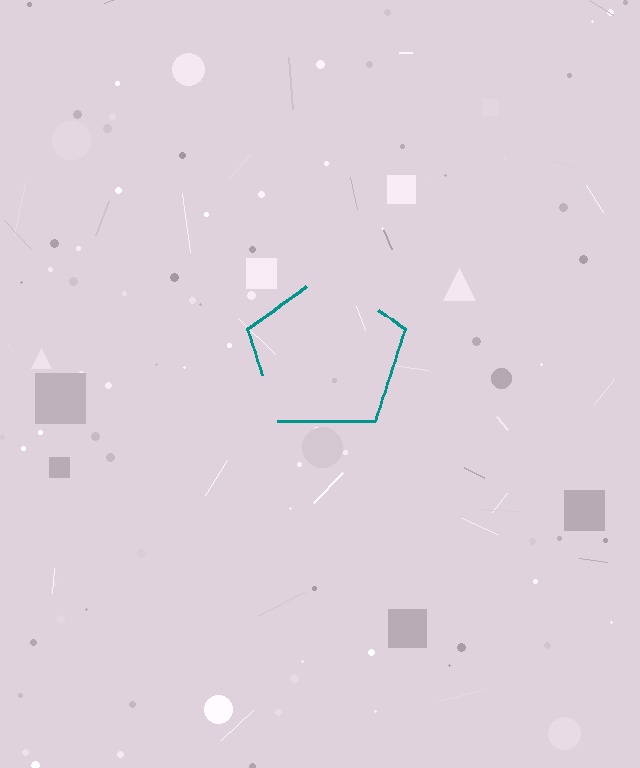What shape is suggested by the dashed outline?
The dashed outline suggests a pentagon.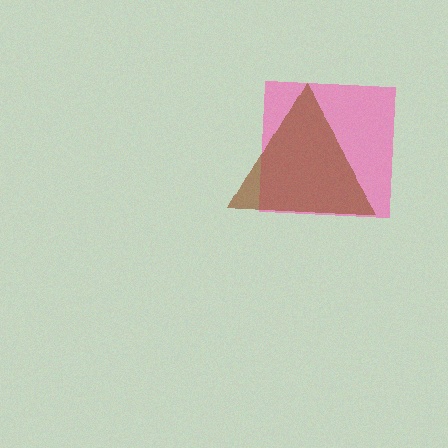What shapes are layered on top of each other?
The layered shapes are: a pink square, a brown triangle.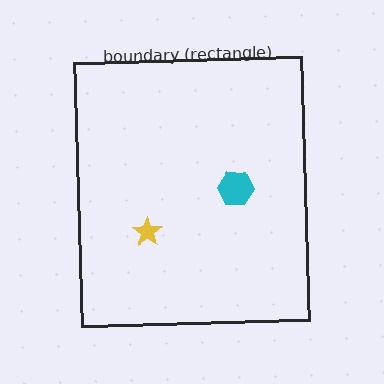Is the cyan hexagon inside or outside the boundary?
Inside.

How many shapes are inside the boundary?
2 inside, 0 outside.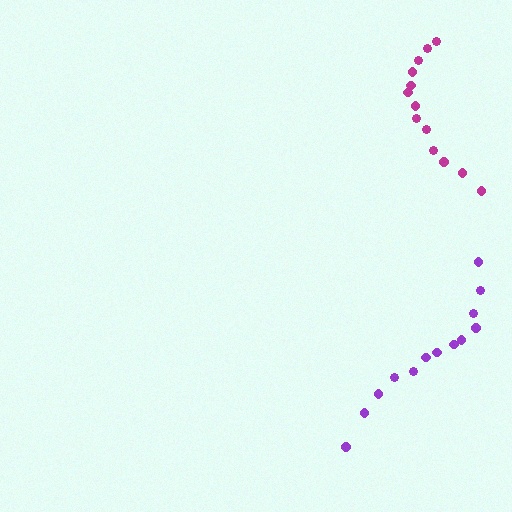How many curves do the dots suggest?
There are 2 distinct paths.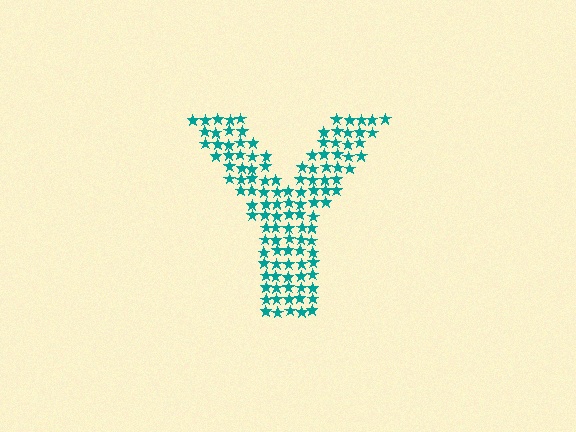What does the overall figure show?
The overall figure shows the letter Y.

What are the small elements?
The small elements are stars.